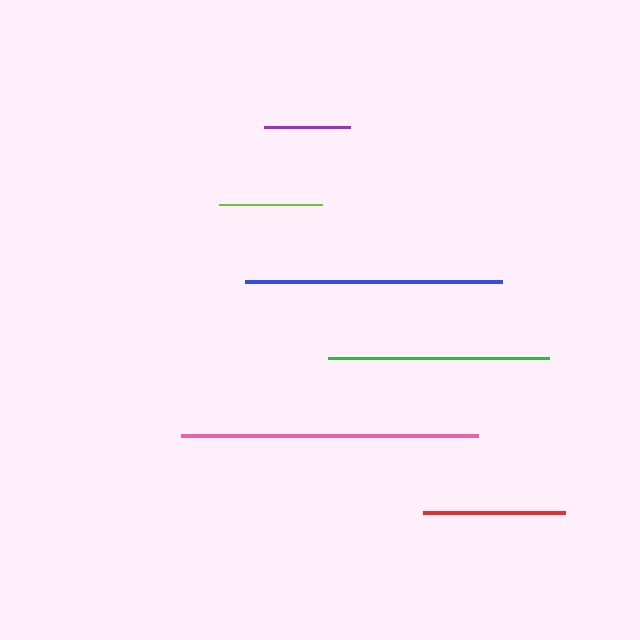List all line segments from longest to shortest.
From longest to shortest: pink, blue, green, red, lime, purple.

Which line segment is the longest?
The pink line is the longest at approximately 297 pixels.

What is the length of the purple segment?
The purple segment is approximately 87 pixels long.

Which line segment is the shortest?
The purple line is the shortest at approximately 87 pixels.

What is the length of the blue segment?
The blue segment is approximately 257 pixels long.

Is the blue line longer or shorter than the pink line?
The pink line is longer than the blue line.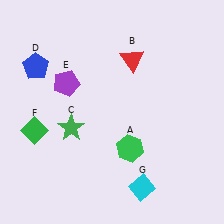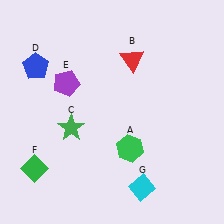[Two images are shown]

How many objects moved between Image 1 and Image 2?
1 object moved between the two images.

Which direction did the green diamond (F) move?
The green diamond (F) moved down.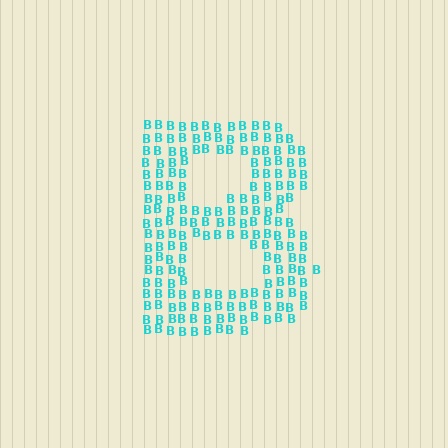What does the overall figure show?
The overall figure shows the letter B.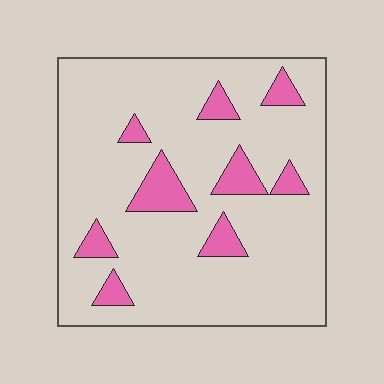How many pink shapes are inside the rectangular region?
9.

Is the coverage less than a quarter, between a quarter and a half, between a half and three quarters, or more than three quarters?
Less than a quarter.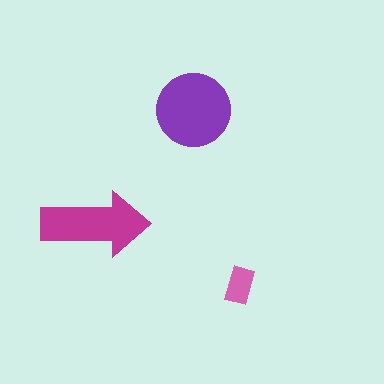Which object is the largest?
The purple circle.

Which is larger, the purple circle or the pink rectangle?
The purple circle.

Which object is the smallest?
The pink rectangle.